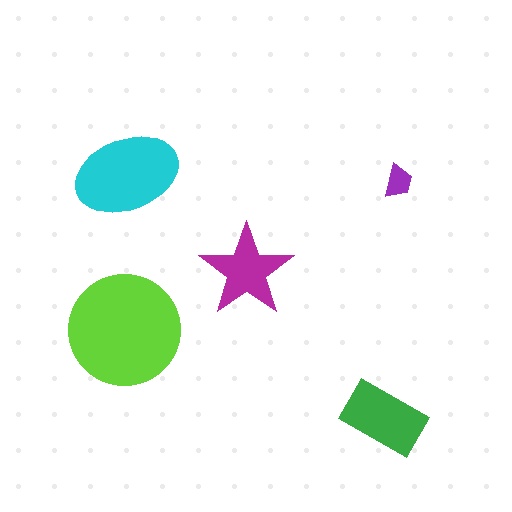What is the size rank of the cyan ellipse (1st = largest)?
2nd.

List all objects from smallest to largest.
The purple trapezoid, the magenta star, the green rectangle, the cyan ellipse, the lime circle.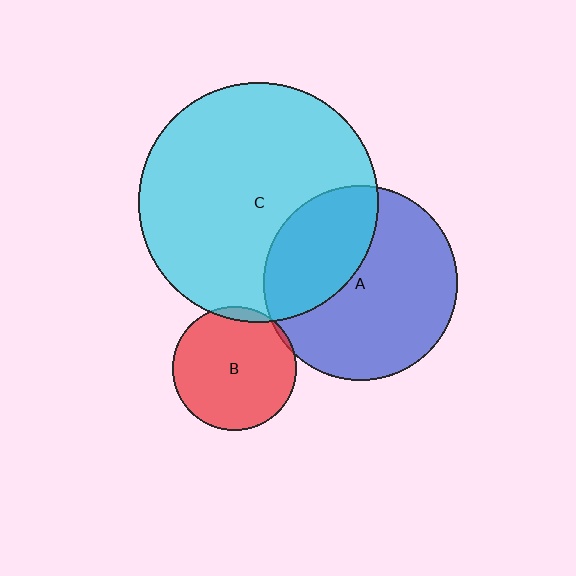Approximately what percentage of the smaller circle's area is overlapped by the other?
Approximately 35%.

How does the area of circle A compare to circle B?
Approximately 2.5 times.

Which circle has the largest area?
Circle C (cyan).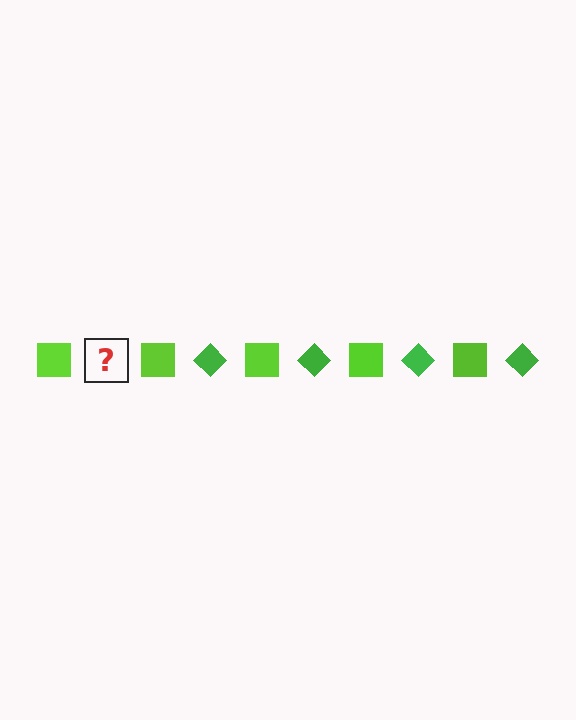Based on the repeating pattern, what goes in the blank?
The blank should be a green diamond.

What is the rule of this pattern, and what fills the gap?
The rule is that the pattern alternates between lime square and green diamond. The gap should be filled with a green diamond.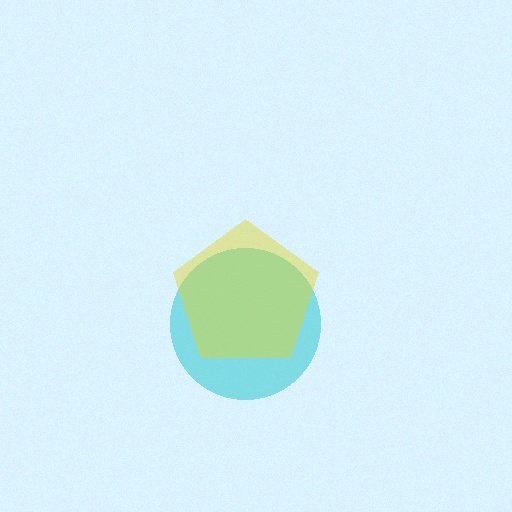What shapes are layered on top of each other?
The layered shapes are: a cyan circle, a yellow pentagon.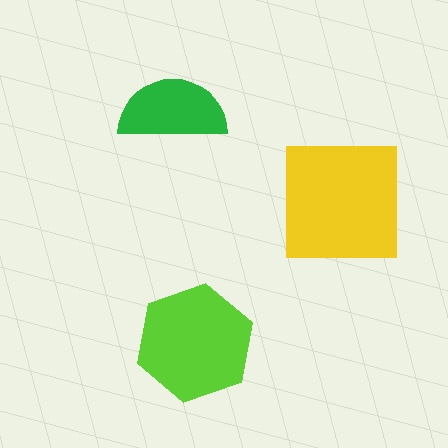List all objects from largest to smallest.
The yellow square, the lime hexagon, the green semicircle.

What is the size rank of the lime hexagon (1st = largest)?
2nd.